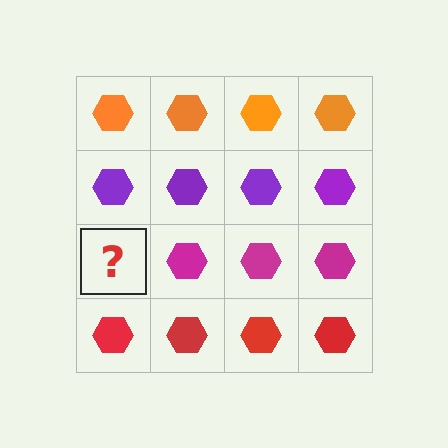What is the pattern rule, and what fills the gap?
The rule is that each row has a consistent color. The gap should be filled with a magenta hexagon.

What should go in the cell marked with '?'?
The missing cell should contain a magenta hexagon.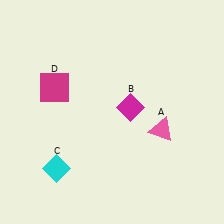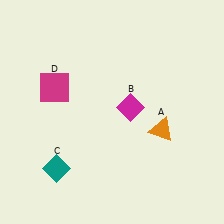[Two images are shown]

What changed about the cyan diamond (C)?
In Image 1, C is cyan. In Image 2, it changed to teal.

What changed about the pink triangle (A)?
In Image 1, A is pink. In Image 2, it changed to orange.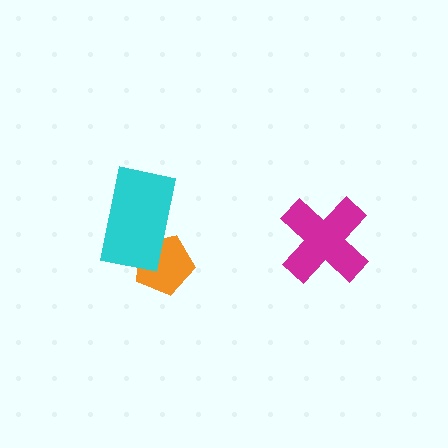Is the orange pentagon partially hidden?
Yes, it is partially covered by another shape.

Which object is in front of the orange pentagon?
The cyan rectangle is in front of the orange pentagon.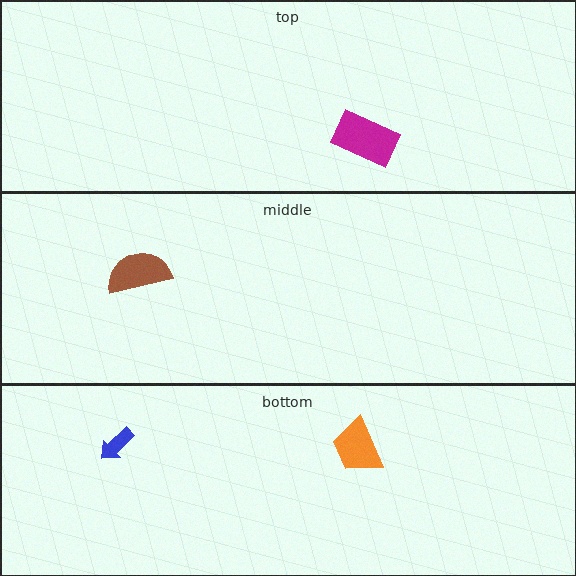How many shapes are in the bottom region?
2.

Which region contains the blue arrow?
The bottom region.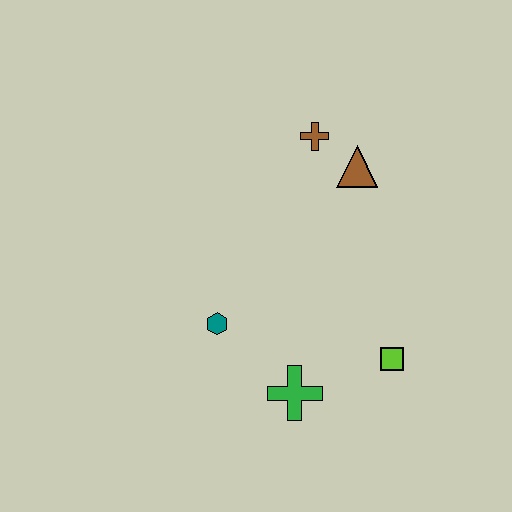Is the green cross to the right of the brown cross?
No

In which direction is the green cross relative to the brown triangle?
The green cross is below the brown triangle.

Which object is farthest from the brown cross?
The green cross is farthest from the brown cross.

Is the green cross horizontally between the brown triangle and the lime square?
No